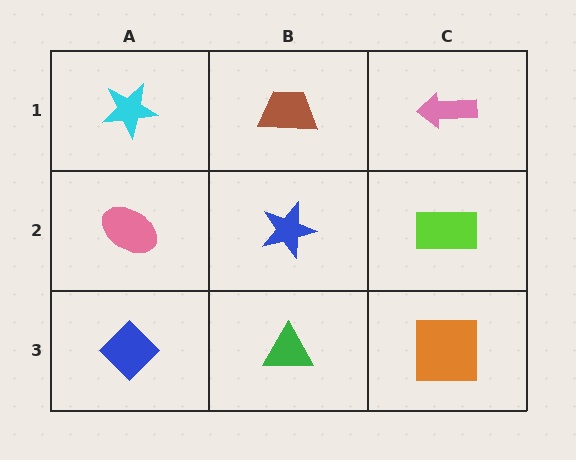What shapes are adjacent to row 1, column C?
A lime rectangle (row 2, column C), a brown trapezoid (row 1, column B).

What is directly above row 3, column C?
A lime rectangle.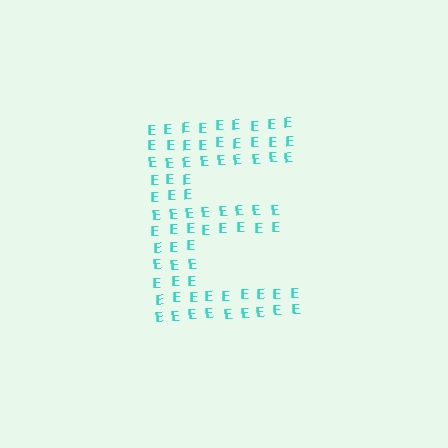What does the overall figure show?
The overall figure shows the letter E.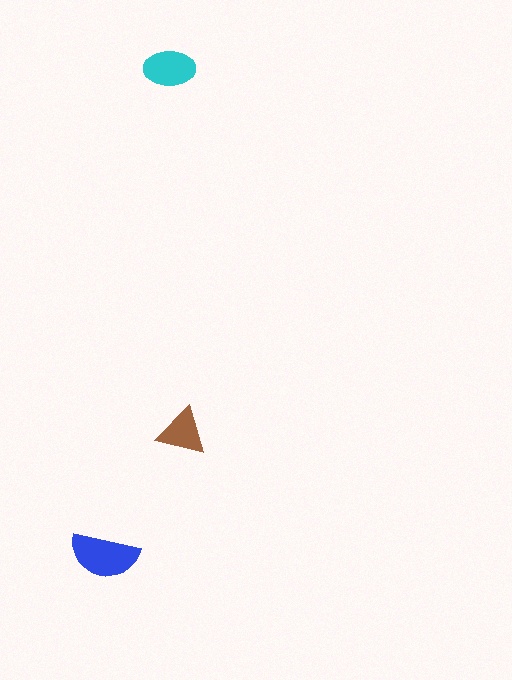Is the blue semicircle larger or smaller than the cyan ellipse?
Larger.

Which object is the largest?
The blue semicircle.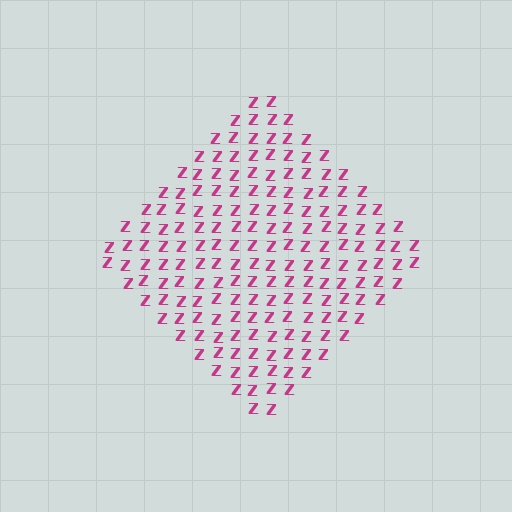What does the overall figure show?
The overall figure shows a diamond.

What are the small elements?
The small elements are letter Z's.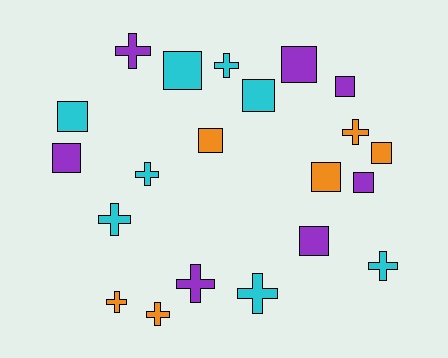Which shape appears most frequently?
Square, with 11 objects.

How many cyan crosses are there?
There are 5 cyan crosses.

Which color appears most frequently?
Cyan, with 8 objects.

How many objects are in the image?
There are 21 objects.